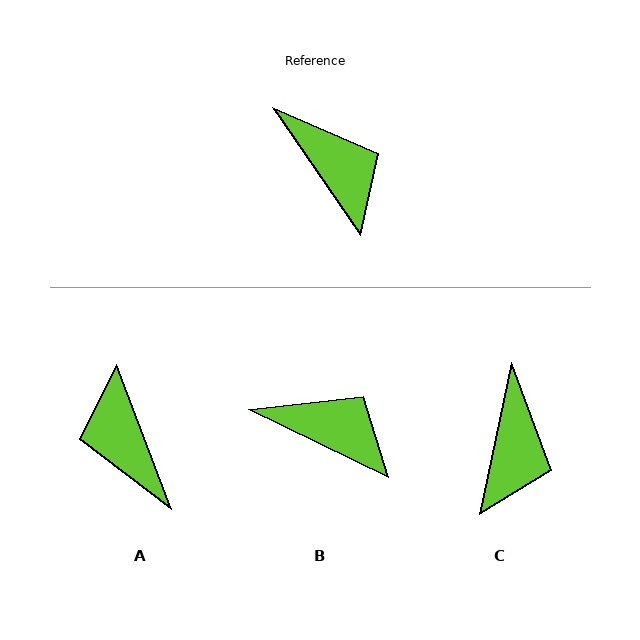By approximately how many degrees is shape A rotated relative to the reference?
Approximately 166 degrees counter-clockwise.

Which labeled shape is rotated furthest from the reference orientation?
A, about 166 degrees away.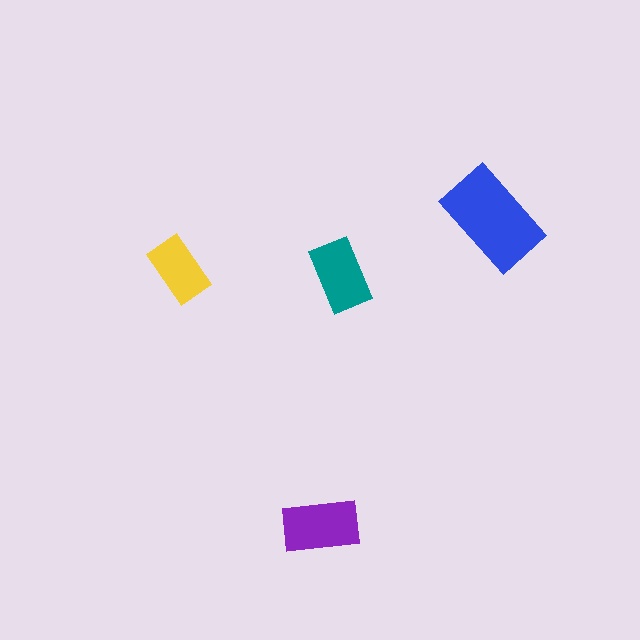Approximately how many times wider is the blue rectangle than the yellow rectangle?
About 1.5 times wider.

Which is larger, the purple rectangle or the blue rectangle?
The blue one.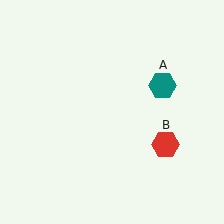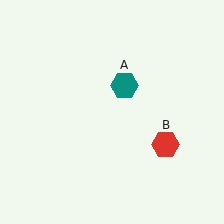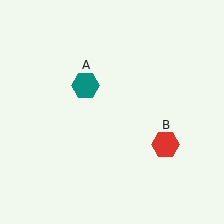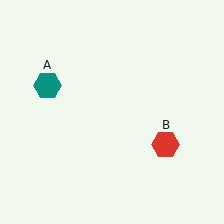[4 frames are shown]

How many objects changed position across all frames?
1 object changed position: teal hexagon (object A).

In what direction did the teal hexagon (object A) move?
The teal hexagon (object A) moved left.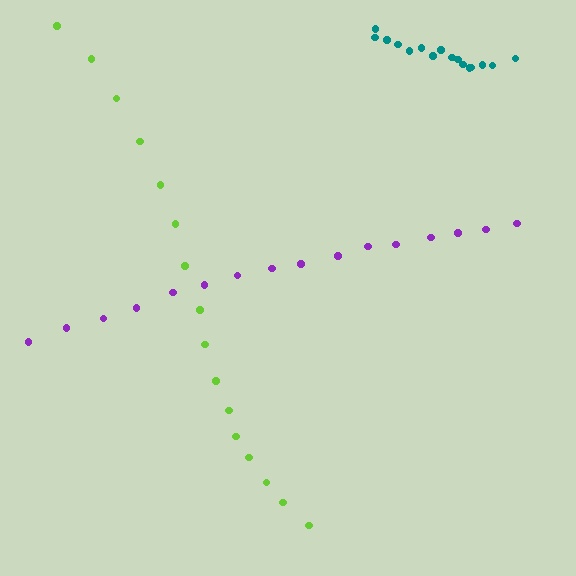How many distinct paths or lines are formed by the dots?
There are 3 distinct paths.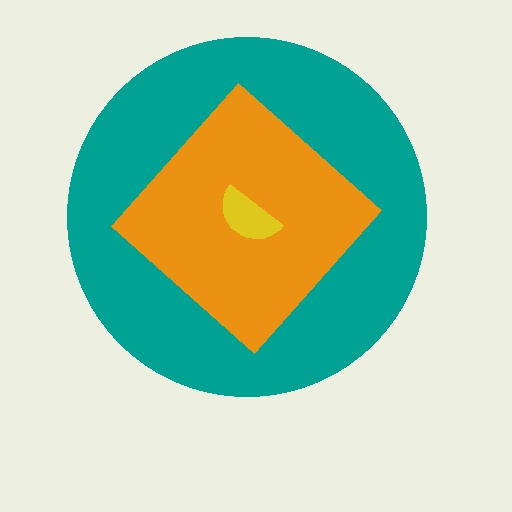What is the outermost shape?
The teal circle.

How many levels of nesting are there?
3.